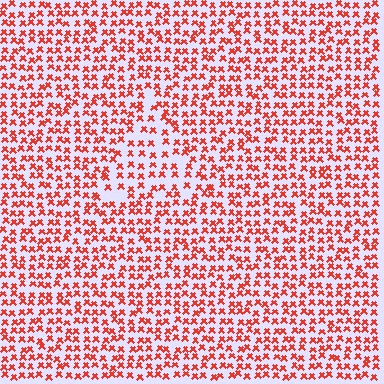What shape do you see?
I see a triangle.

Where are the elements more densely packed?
The elements are more densely packed outside the triangle boundary.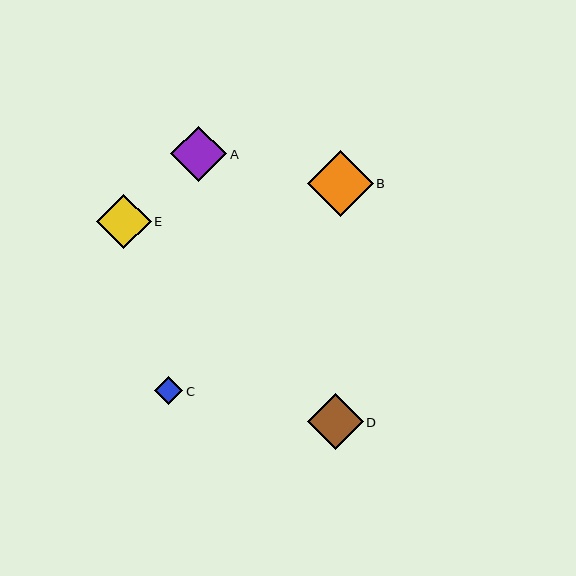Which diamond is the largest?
Diamond B is the largest with a size of approximately 66 pixels.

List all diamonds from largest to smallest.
From largest to smallest: B, A, D, E, C.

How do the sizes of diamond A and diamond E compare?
Diamond A and diamond E are approximately the same size.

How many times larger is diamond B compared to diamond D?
Diamond B is approximately 1.2 times the size of diamond D.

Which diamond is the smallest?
Diamond C is the smallest with a size of approximately 28 pixels.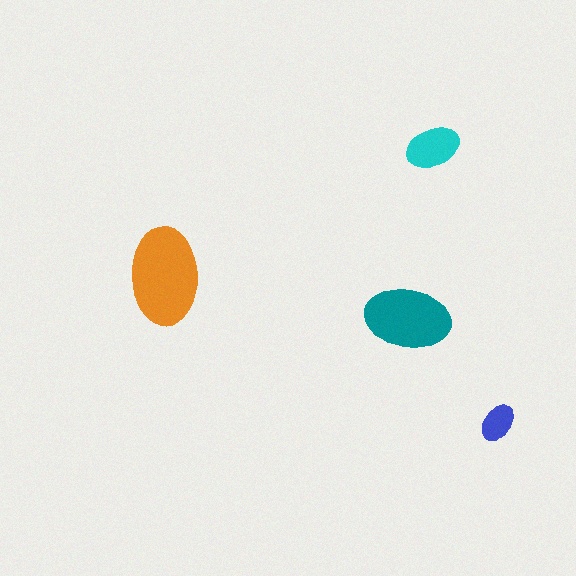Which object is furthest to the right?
The blue ellipse is rightmost.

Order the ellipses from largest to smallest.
the orange one, the teal one, the cyan one, the blue one.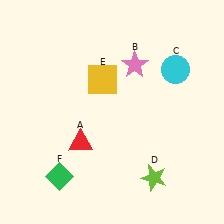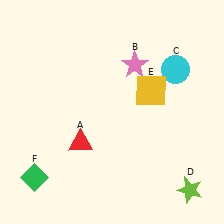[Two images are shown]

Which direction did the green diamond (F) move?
The green diamond (F) moved left.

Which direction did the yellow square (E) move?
The yellow square (E) moved right.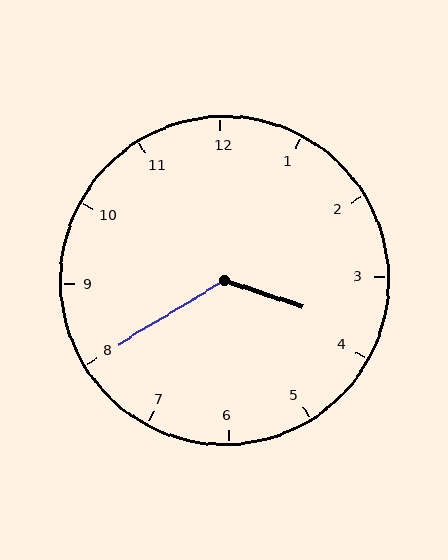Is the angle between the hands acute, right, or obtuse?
It is obtuse.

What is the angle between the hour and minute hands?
Approximately 130 degrees.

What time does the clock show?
3:40.